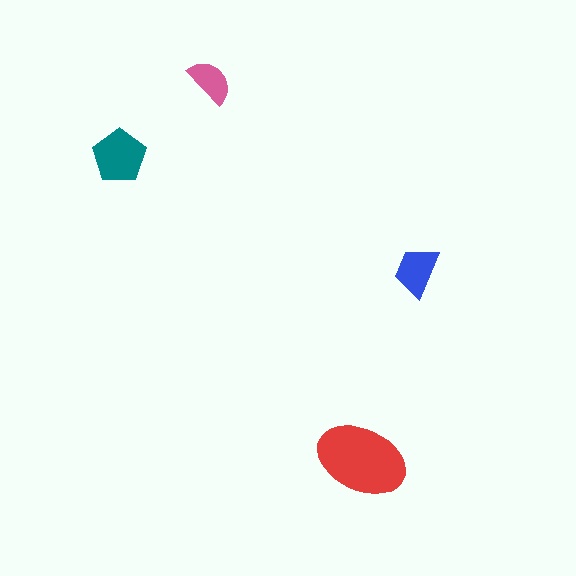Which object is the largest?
The red ellipse.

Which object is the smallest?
The pink semicircle.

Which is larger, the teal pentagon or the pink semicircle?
The teal pentagon.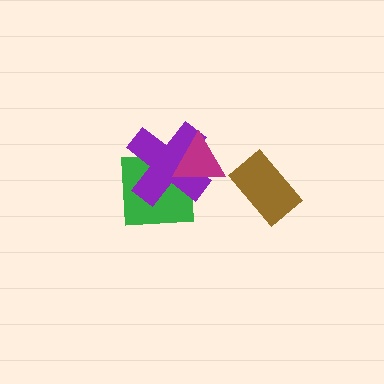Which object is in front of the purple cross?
The magenta triangle is in front of the purple cross.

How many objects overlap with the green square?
2 objects overlap with the green square.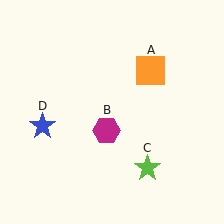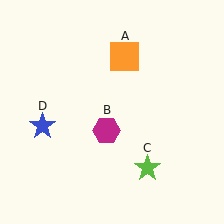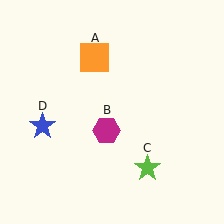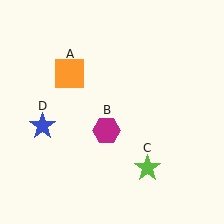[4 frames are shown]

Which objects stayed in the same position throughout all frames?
Magenta hexagon (object B) and lime star (object C) and blue star (object D) remained stationary.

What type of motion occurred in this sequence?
The orange square (object A) rotated counterclockwise around the center of the scene.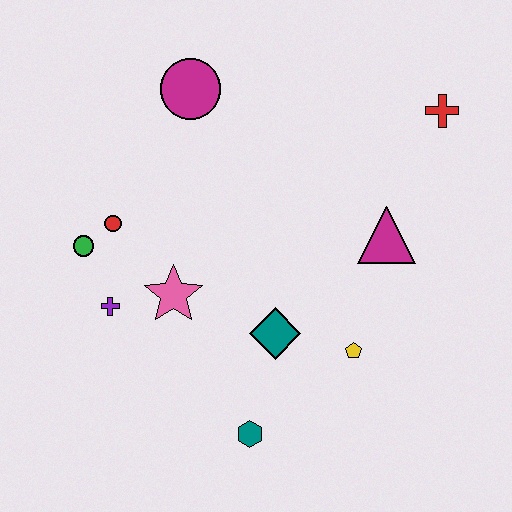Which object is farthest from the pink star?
The red cross is farthest from the pink star.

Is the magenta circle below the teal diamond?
No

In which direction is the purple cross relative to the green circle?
The purple cross is below the green circle.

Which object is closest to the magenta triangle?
The yellow pentagon is closest to the magenta triangle.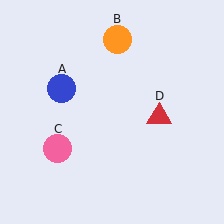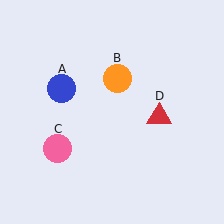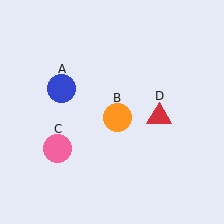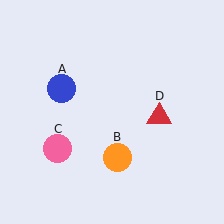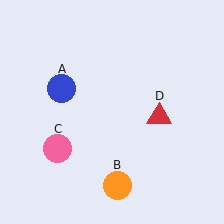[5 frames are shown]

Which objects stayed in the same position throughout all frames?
Blue circle (object A) and pink circle (object C) and red triangle (object D) remained stationary.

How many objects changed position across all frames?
1 object changed position: orange circle (object B).